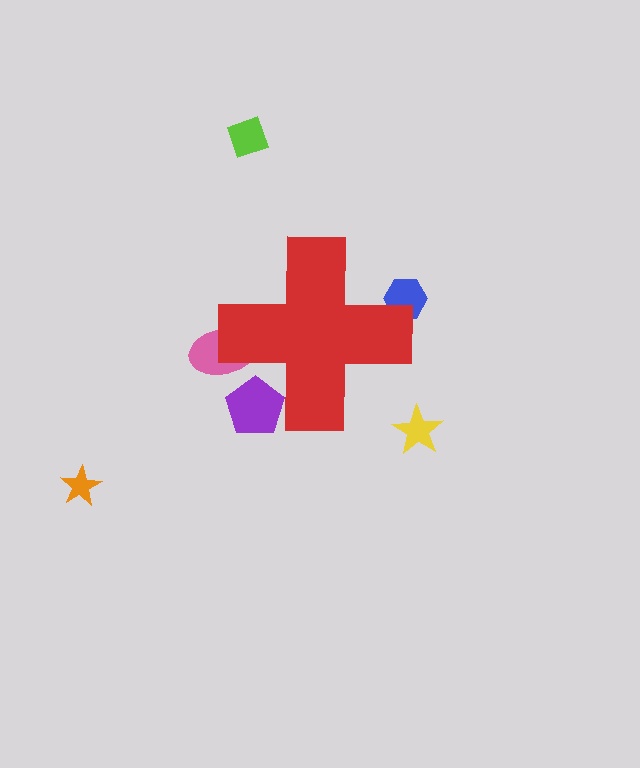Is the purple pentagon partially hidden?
Yes, the purple pentagon is partially hidden behind the red cross.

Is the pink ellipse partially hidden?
Yes, the pink ellipse is partially hidden behind the red cross.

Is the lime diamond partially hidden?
No, the lime diamond is fully visible.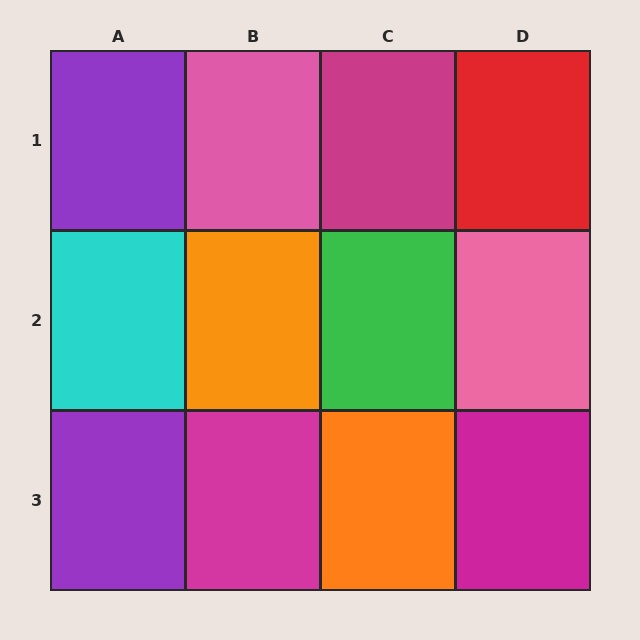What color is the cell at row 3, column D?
Magenta.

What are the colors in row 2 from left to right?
Cyan, orange, green, pink.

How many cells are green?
1 cell is green.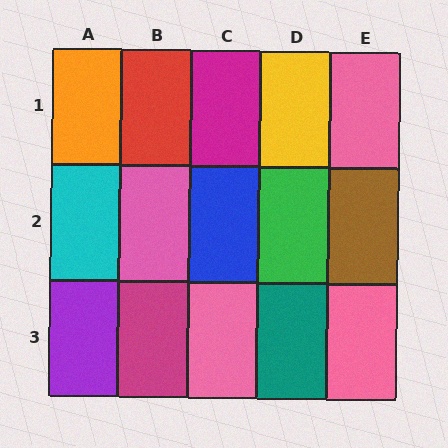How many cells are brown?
1 cell is brown.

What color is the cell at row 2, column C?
Blue.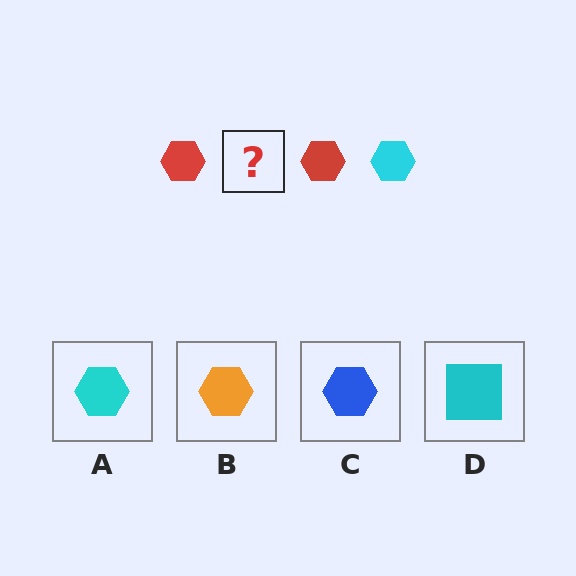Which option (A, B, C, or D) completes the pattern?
A.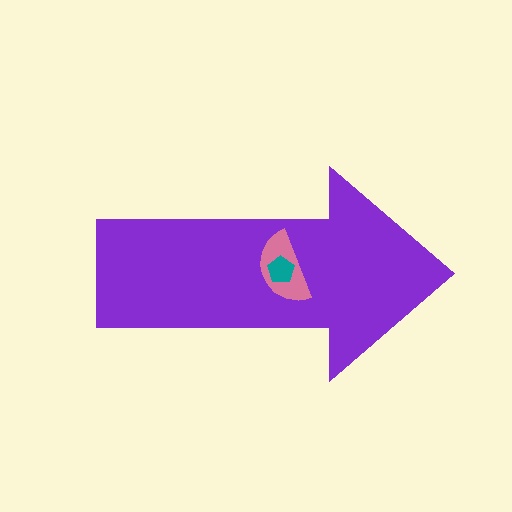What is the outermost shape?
The purple arrow.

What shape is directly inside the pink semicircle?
The teal pentagon.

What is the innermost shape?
The teal pentagon.